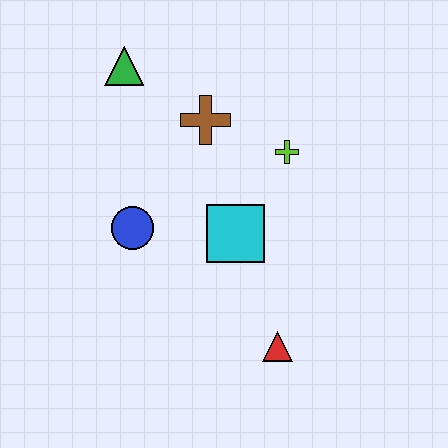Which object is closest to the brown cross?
The lime cross is closest to the brown cross.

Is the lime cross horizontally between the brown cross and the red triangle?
No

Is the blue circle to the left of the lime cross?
Yes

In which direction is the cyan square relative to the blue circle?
The cyan square is to the right of the blue circle.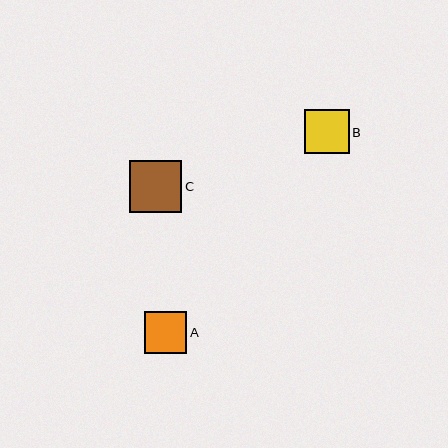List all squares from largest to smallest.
From largest to smallest: C, B, A.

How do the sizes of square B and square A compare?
Square B and square A are approximately the same size.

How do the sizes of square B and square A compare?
Square B and square A are approximately the same size.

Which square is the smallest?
Square A is the smallest with a size of approximately 42 pixels.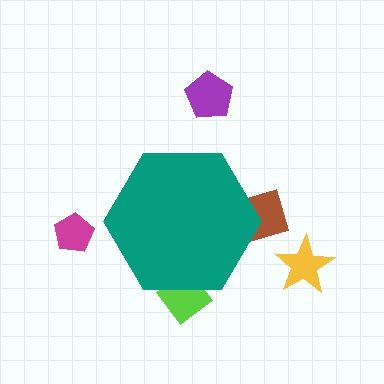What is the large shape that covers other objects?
A teal hexagon.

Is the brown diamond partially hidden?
Yes, the brown diamond is partially hidden behind the teal hexagon.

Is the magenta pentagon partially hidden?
No, the magenta pentagon is fully visible.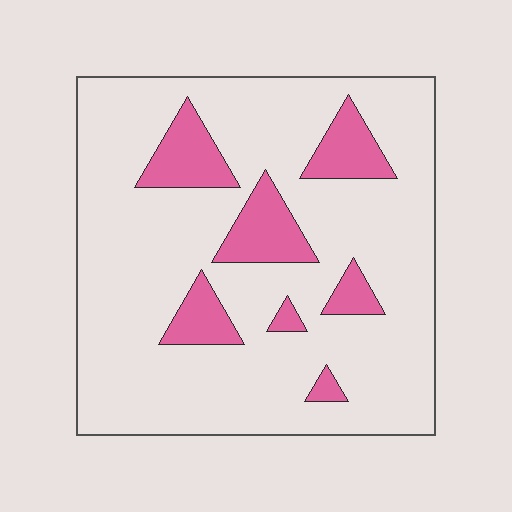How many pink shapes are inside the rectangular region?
7.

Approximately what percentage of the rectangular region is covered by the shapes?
Approximately 15%.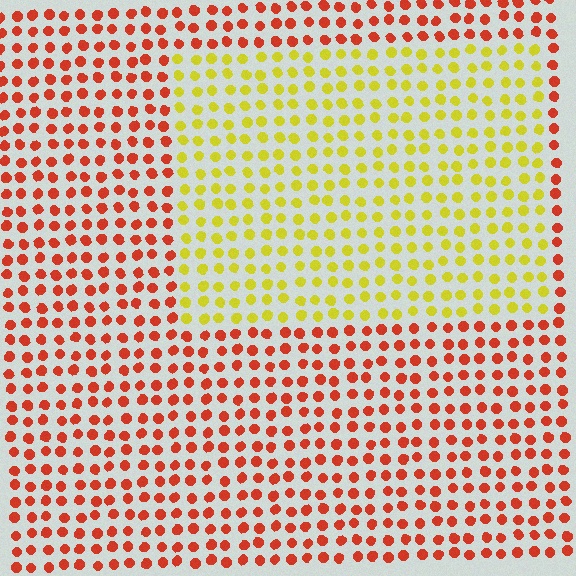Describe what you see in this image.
The image is filled with small red elements in a uniform arrangement. A rectangle-shaped region is visible where the elements are tinted to a slightly different hue, forming a subtle color boundary.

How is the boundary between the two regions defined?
The boundary is defined purely by a slight shift in hue (about 55 degrees). Spacing, size, and orientation are identical on both sides.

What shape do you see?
I see a rectangle.